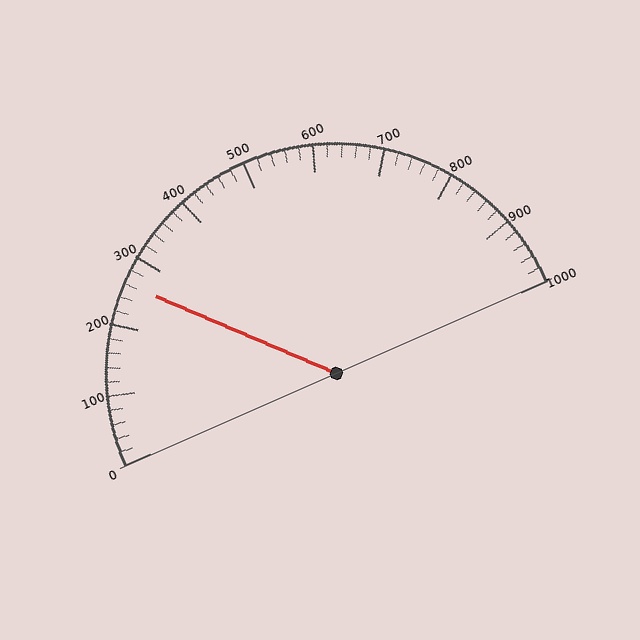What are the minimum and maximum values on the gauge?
The gauge ranges from 0 to 1000.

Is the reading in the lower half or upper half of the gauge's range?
The reading is in the lower half of the range (0 to 1000).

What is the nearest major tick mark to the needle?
The nearest major tick mark is 300.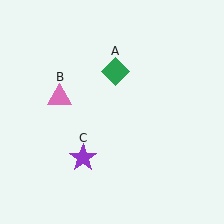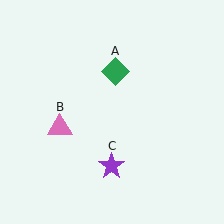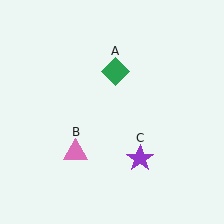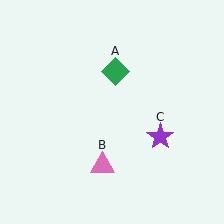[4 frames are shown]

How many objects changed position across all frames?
2 objects changed position: pink triangle (object B), purple star (object C).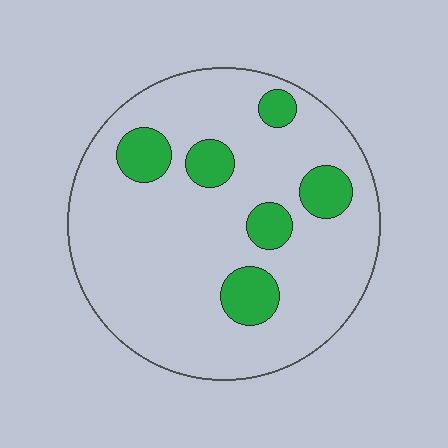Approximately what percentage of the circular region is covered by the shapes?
Approximately 15%.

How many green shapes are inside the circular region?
6.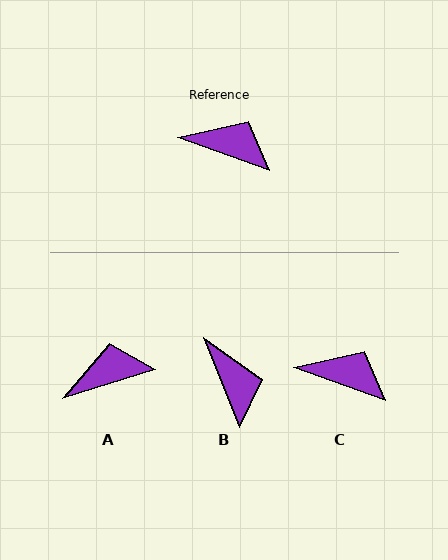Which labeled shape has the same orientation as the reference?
C.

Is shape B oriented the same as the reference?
No, it is off by about 48 degrees.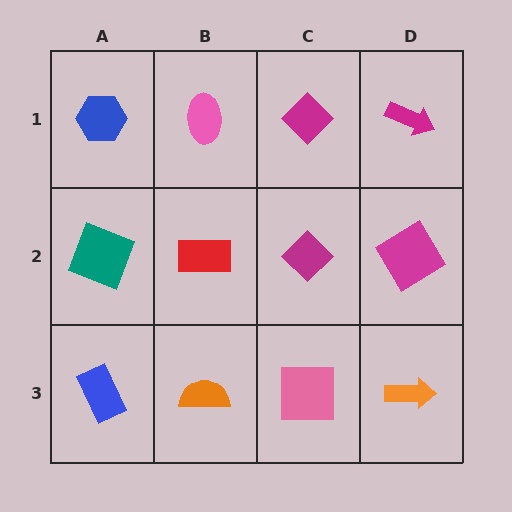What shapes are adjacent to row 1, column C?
A magenta diamond (row 2, column C), a pink ellipse (row 1, column B), a magenta arrow (row 1, column D).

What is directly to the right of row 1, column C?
A magenta arrow.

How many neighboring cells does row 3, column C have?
3.